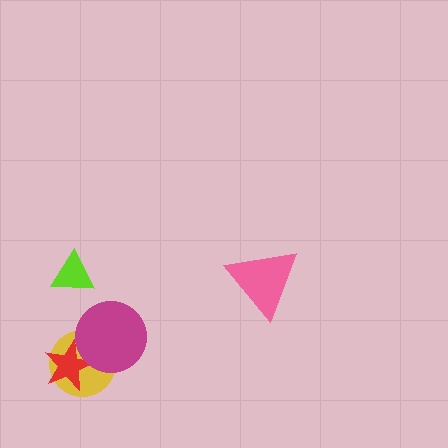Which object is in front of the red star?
The magenta circle is in front of the red star.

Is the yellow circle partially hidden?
Yes, it is partially covered by another shape.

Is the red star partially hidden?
Yes, it is partially covered by another shape.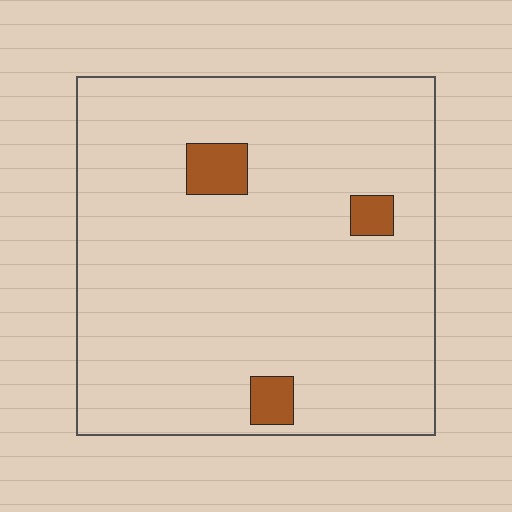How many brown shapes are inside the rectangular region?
3.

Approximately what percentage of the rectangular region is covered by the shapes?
Approximately 5%.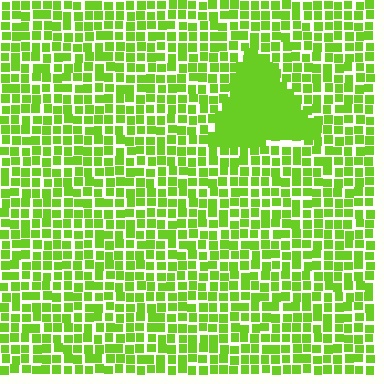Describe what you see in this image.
The image contains small lime elements arranged at two different densities. A triangle-shaped region is visible where the elements are more densely packed than the surrounding area.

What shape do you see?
I see a triangle.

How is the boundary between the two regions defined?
The boundary is defined by a change in element density (approximately 2.2x ratio). All elements are the same color, size, and shape.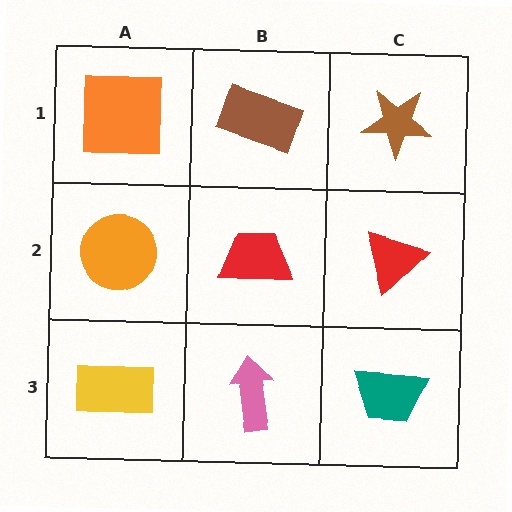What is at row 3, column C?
A teal trapezoid.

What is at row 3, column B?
A pink arrow.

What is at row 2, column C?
A red triangle.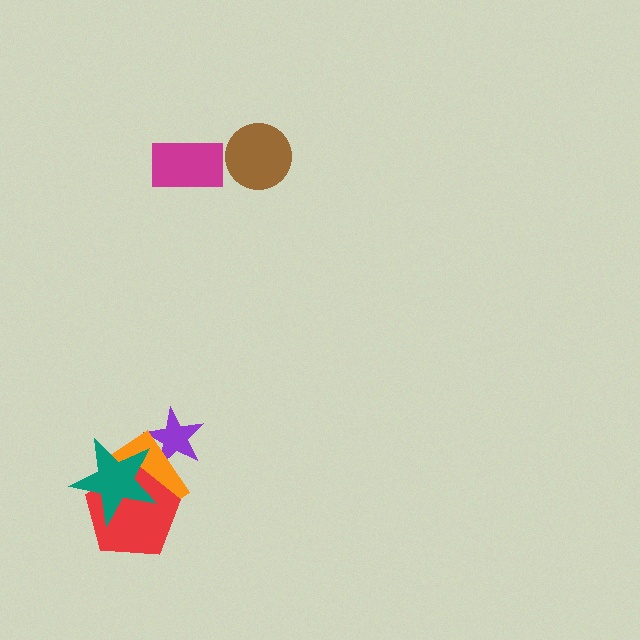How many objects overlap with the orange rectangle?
3 objects overlap with the orange rectangle.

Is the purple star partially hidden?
Yes, it is partially covered by another shape.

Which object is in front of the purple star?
The orange rectangle is in front of the purple star.